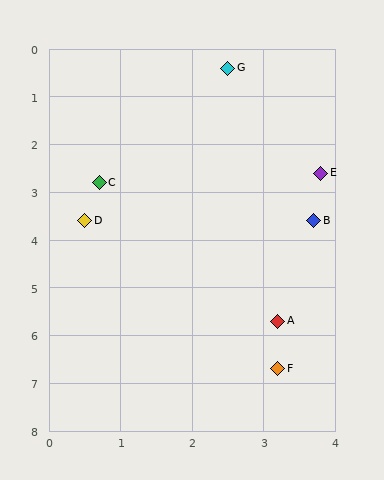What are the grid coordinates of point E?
Point E is at approximately (3.8, 2.6).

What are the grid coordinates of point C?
Point C is at approximately (0.7, 2.8).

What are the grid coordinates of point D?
Point D is at approximately (0.5, 3.6).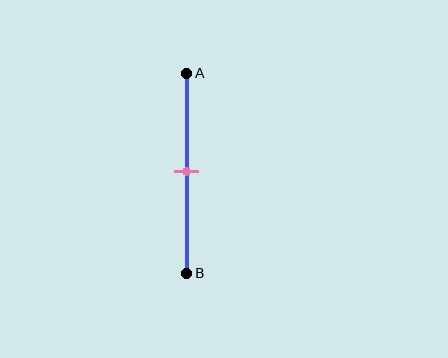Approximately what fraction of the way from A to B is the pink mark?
The pink mark is approximately 50% of the way from A to B.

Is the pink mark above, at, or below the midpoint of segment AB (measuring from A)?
The pink mark is approximately at the midpoint of segment AB.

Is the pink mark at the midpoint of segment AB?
Yes, the mark is approximately at the midpoint.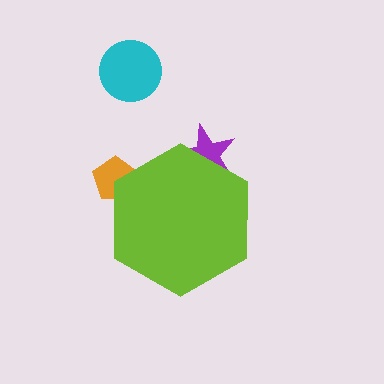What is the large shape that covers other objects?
A lime hexagon.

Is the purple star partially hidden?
Yes, the purple star is partially hidden behind the lime hexagon.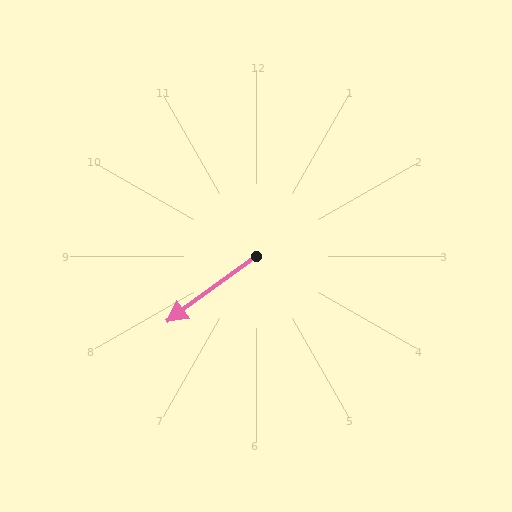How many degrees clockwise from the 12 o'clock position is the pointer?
Approximately 234 degrees.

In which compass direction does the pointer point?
Southwest.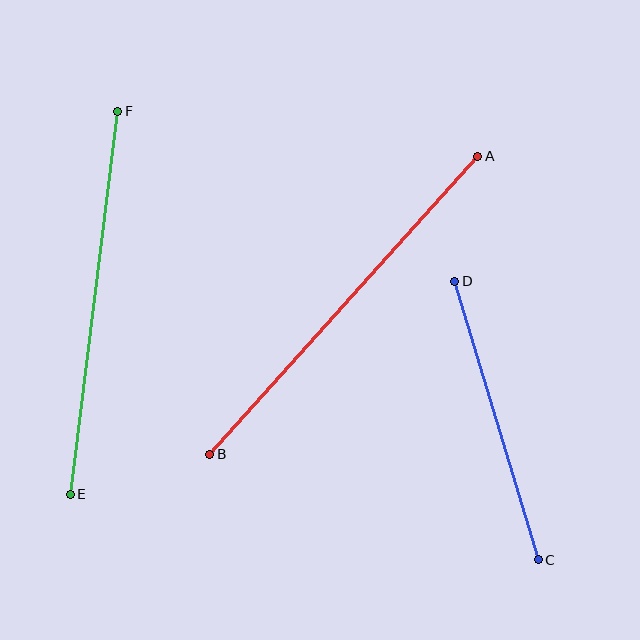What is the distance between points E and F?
The distance is approximately 386 pixels.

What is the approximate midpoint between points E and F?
The midpoint is at approximately (94, 303) pixels.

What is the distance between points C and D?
The distance is approximately 291 pixels.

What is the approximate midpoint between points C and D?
The midpoint is at approximately (497, 421) pixels.